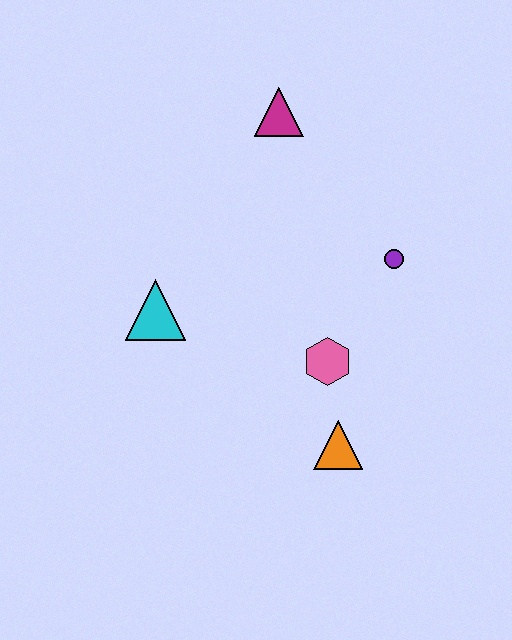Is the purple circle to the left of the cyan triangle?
No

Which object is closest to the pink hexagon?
The orange triangle is closest to the pink hexagon.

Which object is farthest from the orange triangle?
The magenta triangle is farthest from the orange triangle.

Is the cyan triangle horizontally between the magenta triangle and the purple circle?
No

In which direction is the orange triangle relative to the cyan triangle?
The orange triangle is to the right of the cyan triangle.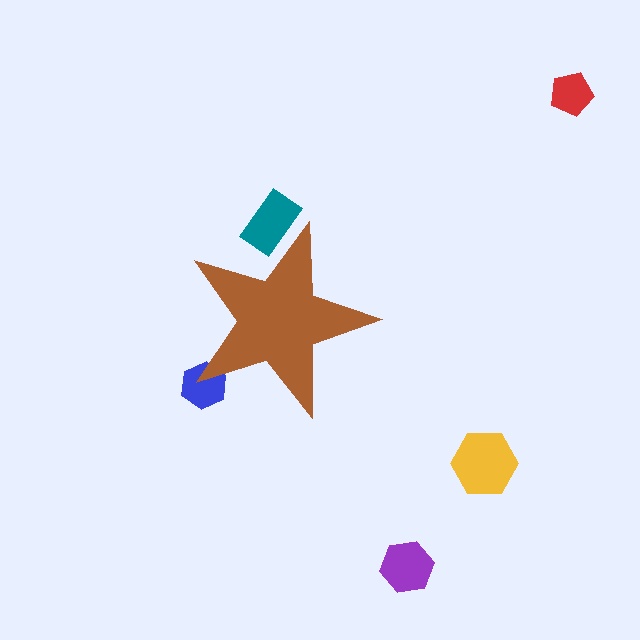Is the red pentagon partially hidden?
No, the red pentagon is fully visible.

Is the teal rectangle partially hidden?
Yes, the teal rectangle is partially hidden behind the brown star.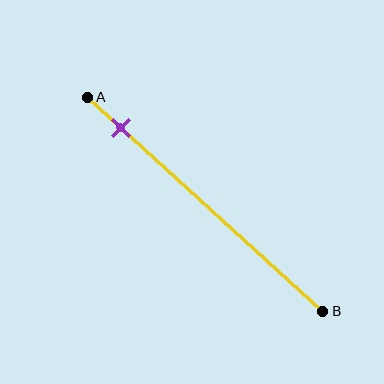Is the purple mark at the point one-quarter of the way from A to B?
No, the mark is at about 15% from A, not at the 25% one-quarter point.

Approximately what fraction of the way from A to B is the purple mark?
The purple mark is approximately 15% of the way from A to B.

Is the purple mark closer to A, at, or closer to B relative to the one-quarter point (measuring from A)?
The purple mark is closer to point A than the one-quarter point of segment AB.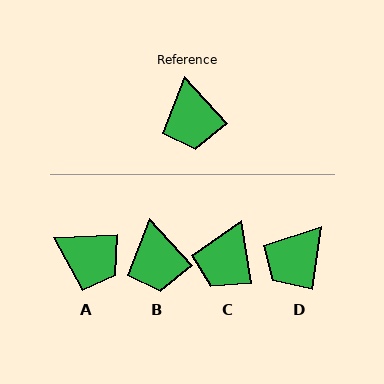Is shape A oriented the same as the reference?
No, it is off by about 50 degrees.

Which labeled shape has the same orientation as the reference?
B.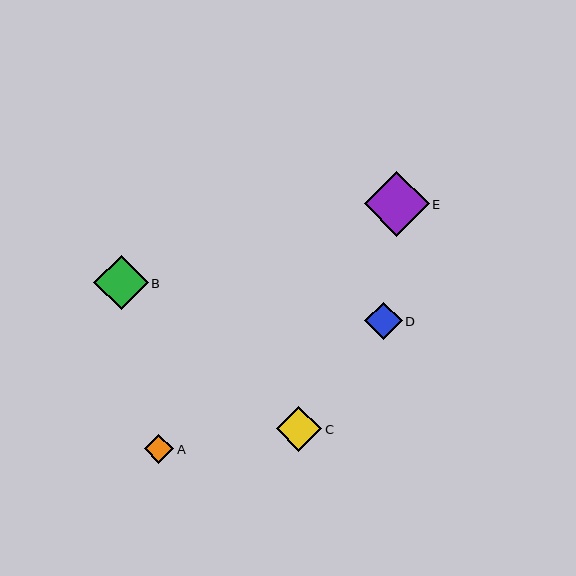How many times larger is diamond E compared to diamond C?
Diamond E is approximately 1.4 times the size of diamond C.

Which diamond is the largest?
Diamond E is the largest with a size of approximately 65 pixels.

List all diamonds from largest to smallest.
From largest to smallest: E, B, C, D, A.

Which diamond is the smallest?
Diamond A is the smallest with a size of approximately 30 pixels.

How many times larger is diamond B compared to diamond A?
Diamond B is approximately 1.8 times the size of diamond A.